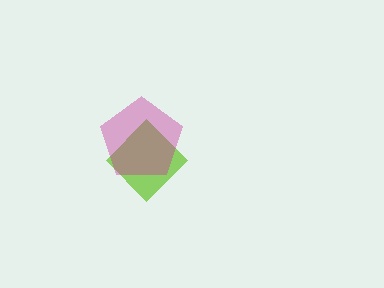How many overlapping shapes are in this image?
There are 2 overlapping shapes in the image.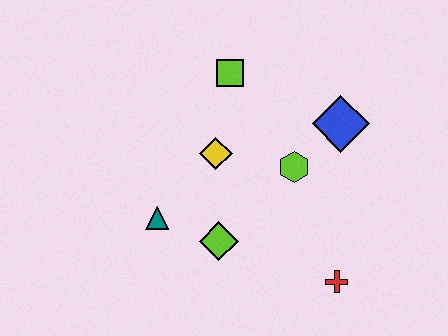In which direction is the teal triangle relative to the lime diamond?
The teal triangle is to the left of the lime diamond.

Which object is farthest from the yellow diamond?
The red cross is farthest from the yellow diamond.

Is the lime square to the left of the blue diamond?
Yes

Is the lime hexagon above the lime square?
No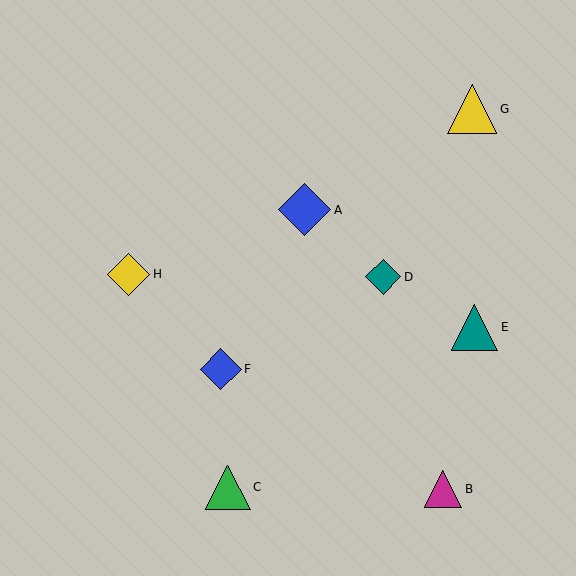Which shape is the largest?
The blue diamond (labeled A) is the largest.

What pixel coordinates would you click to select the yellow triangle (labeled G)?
Click at (472, 109) to select the yellow triangle G.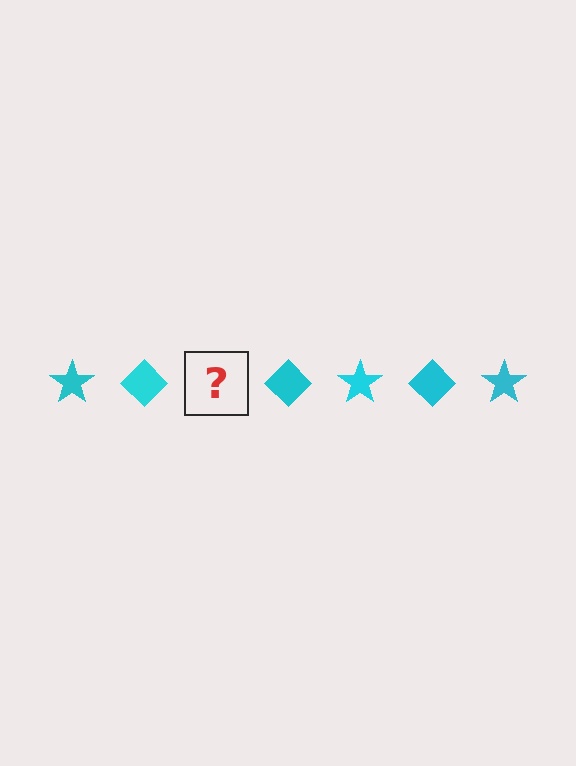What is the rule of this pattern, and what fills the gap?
The rule is that the pattern cycles through star, diamond shapes in cyan. The gap should be filled with a cyan star.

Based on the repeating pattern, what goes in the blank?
The blank should be a cyan star.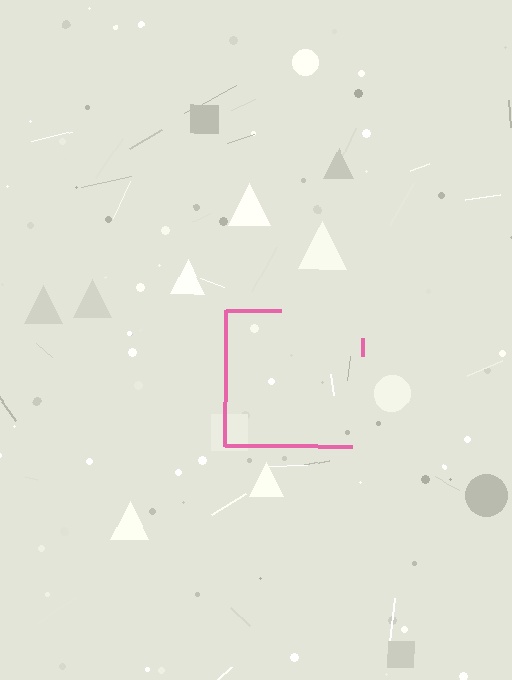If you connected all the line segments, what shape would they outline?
They would outline a square.